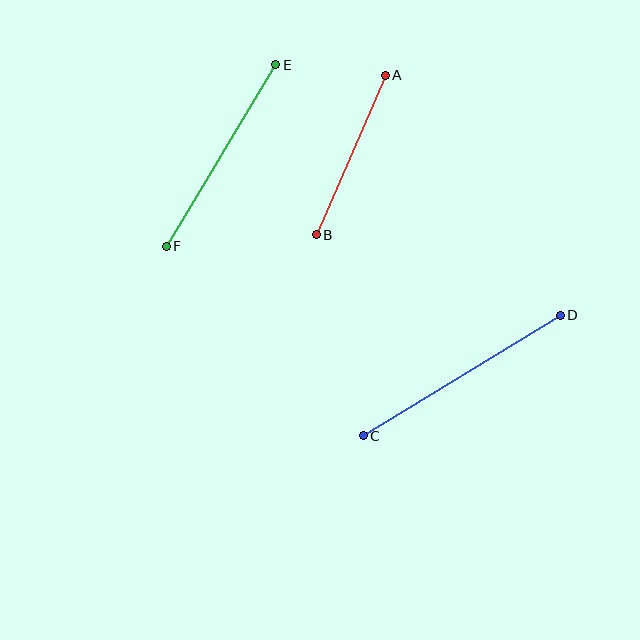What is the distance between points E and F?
The distance is approximately 212 pixels.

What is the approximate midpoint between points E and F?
The midpoint is at approximately (221, 156) pixels.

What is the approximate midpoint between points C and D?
The midpoint is at approximately (462, 375) pixels.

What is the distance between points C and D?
The distance is approximately 231 pixels.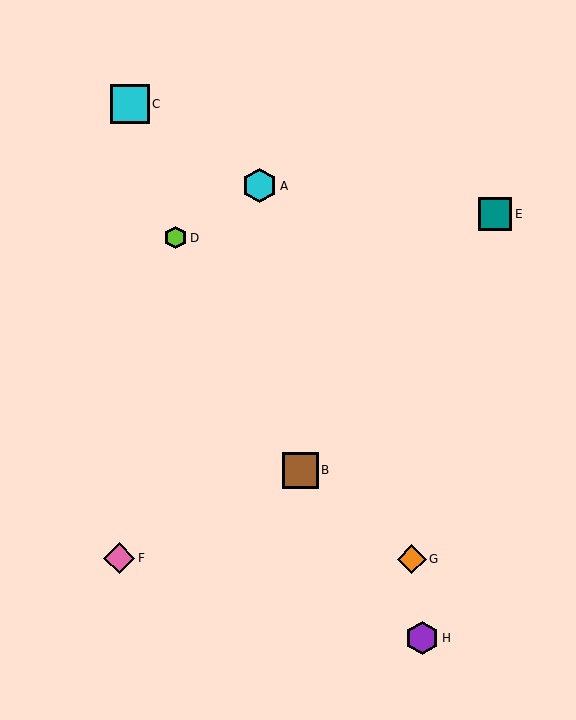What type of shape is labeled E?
Shape E is a teal square.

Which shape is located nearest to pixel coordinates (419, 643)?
The purple hexagon (labeled H) at (422, 638) is nearest to that location.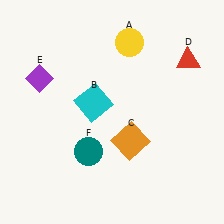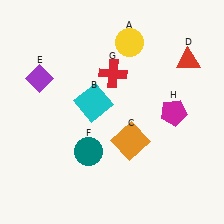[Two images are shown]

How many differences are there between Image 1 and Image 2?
There are 2 differences between the two images.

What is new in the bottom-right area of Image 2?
A magenta pentagon (H) was added in the bottom-right area of Image 2.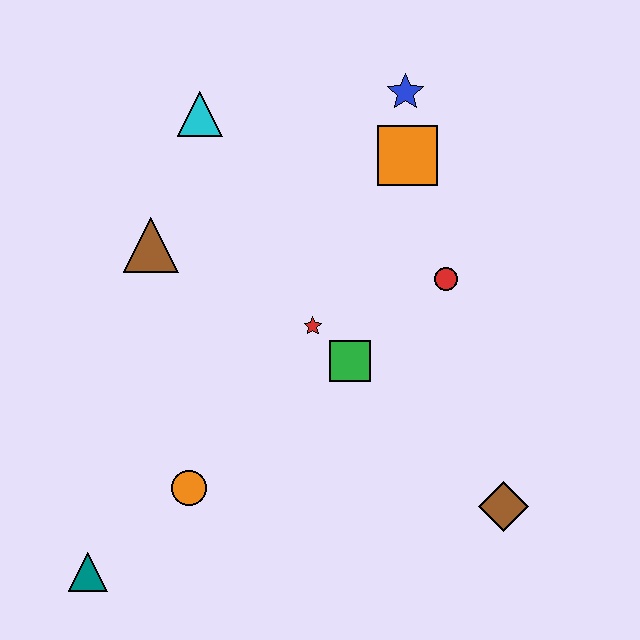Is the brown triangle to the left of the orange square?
Yes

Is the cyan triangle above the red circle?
Yes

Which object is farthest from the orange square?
The teal triangle is farthest from the orange square.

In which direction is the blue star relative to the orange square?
The blue star is above the orange square.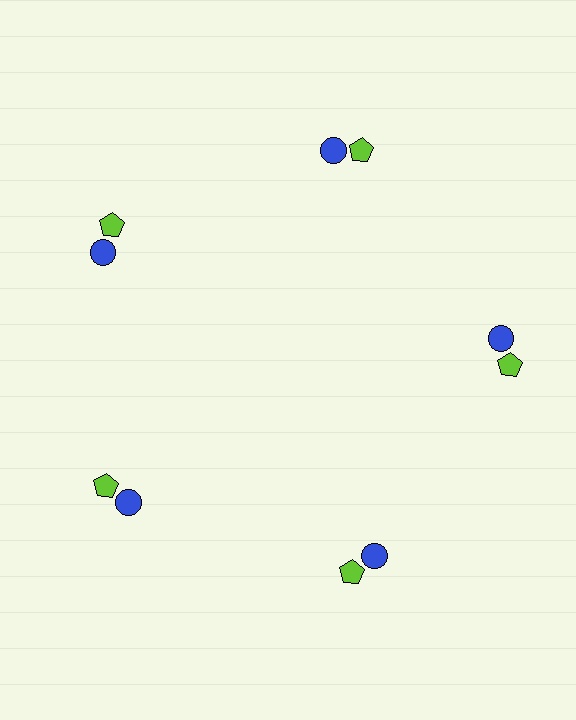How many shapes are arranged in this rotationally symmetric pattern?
There are 10 shapes, arranged in 5 groups of 2.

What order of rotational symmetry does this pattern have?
This pattern has 5-fold rotational symmetry.